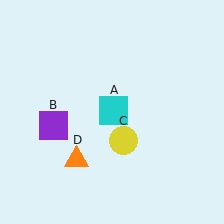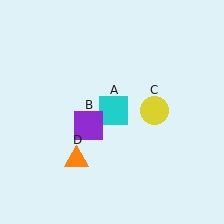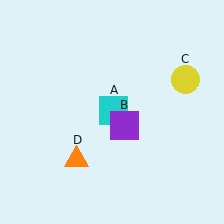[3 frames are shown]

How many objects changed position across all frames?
2 objects changed position: purple square (object B), yellow circle (object C).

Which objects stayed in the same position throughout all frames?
Cyan square (object A) and orange triangle (object D) remained stationary.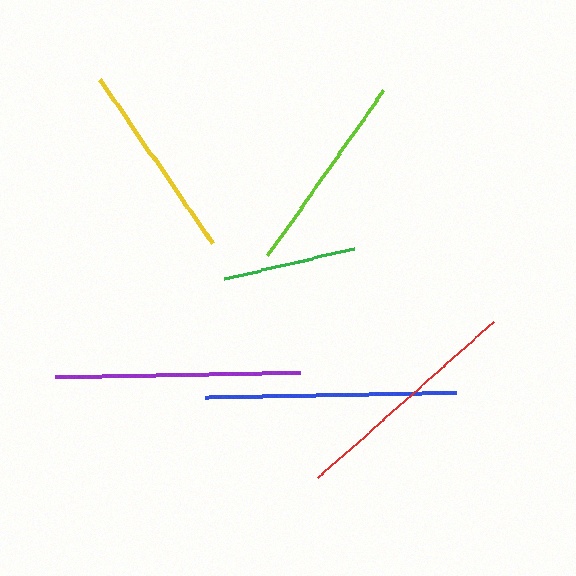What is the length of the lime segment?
The lime segment is approximately 202 pixels long.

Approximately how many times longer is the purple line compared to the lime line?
The purple line is approximately 1.2 times the length of the lime line.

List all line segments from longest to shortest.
From longest to shortest: blue, purple, red, lime, yellow, green.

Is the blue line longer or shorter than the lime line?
The blue line is longer than the lime line.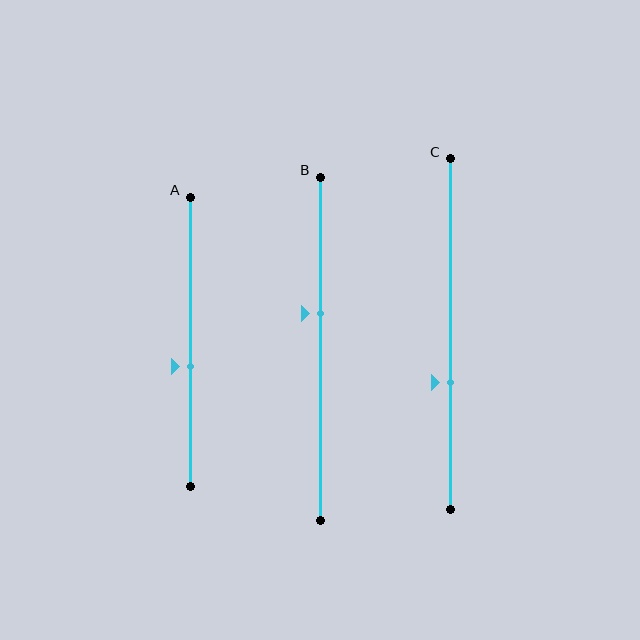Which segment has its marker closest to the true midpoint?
Segment A has its marker closest to the true midpoint.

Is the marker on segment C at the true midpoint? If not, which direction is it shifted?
No, the marker on segment C is shifted downward by about 14% of the segment length.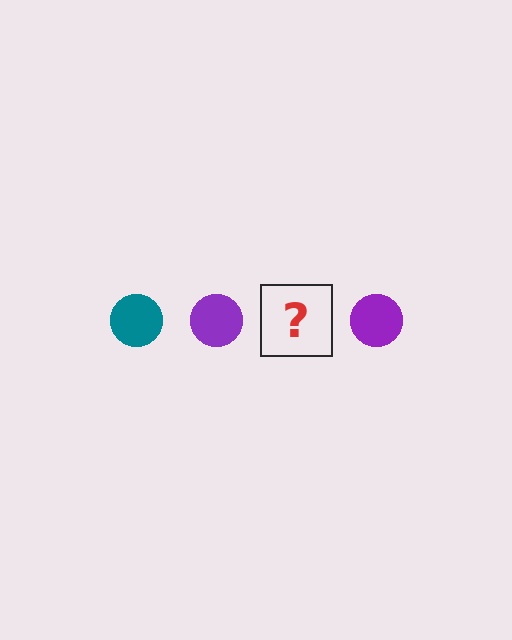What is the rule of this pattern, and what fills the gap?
The rule is that the pattern cycles through teal, purple circles. The gap should be filled with a teal circle.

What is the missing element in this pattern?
The missing element is a teal circle.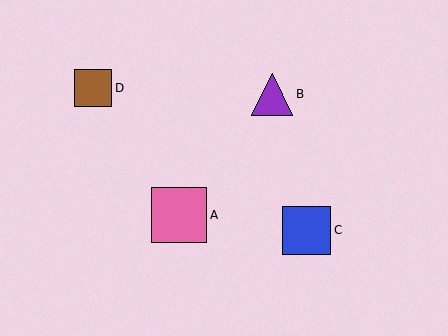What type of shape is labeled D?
Shape D is a brown square.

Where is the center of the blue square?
The center of the blue square is at (307, 230).